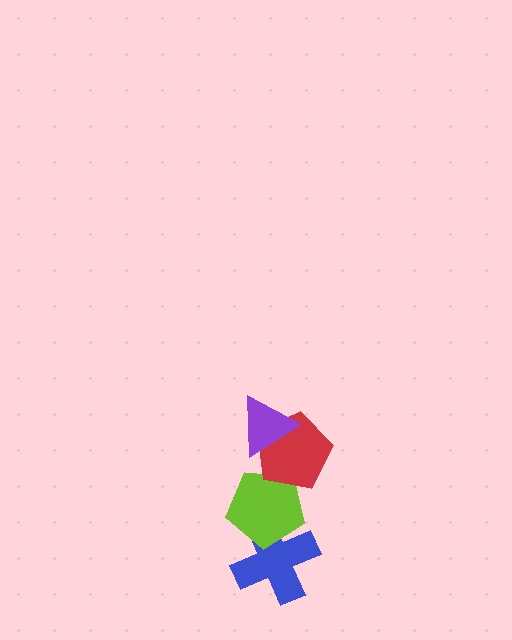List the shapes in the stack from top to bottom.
From top to bottom: the purple triangle, the red pentagon, the lime pentagon, the blue cross.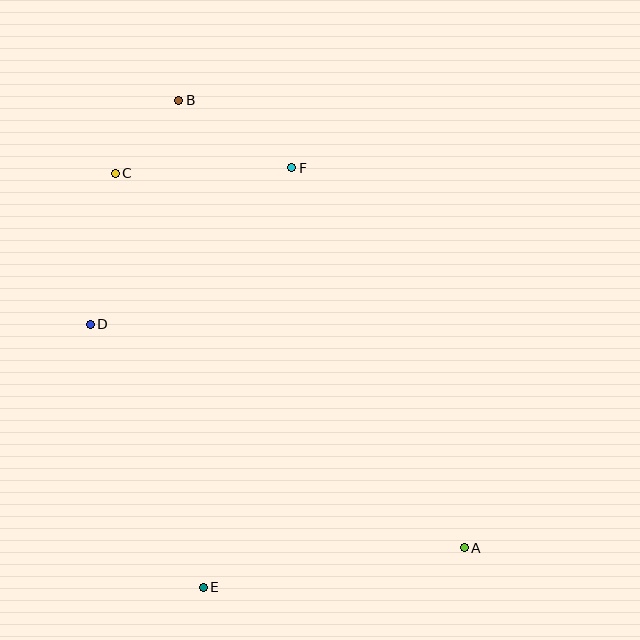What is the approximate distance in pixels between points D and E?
The distance between D and E is approximately 286 pixels.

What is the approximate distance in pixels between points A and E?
The distance between A and E is approximately 264 pixels.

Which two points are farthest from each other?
Points A and B are farthest from each other.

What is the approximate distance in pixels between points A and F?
The distance between A and F is approximately 417 pixels.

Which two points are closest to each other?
Points B and C are closest to each other.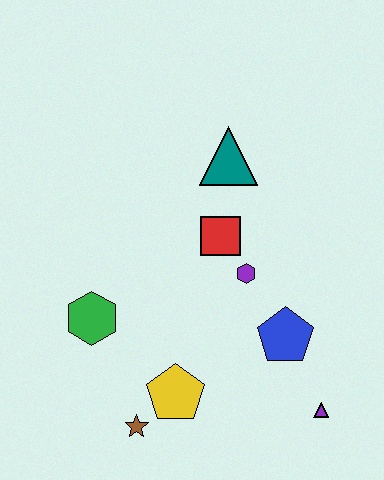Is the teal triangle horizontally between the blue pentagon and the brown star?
Yes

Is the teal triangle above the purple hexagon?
Yes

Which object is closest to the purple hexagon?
The red square is closest to the purple hexagon.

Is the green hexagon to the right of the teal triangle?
No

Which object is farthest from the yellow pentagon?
The teal triangle is farthest from the yellow pentagon.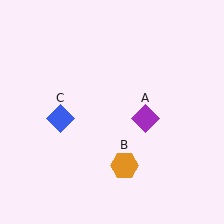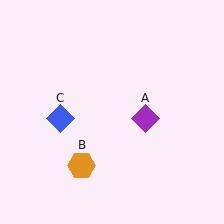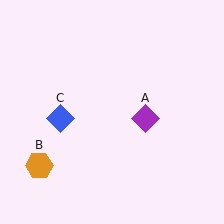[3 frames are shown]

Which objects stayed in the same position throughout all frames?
Purple diamond (object A) and blue diamond (object C) remained stationary.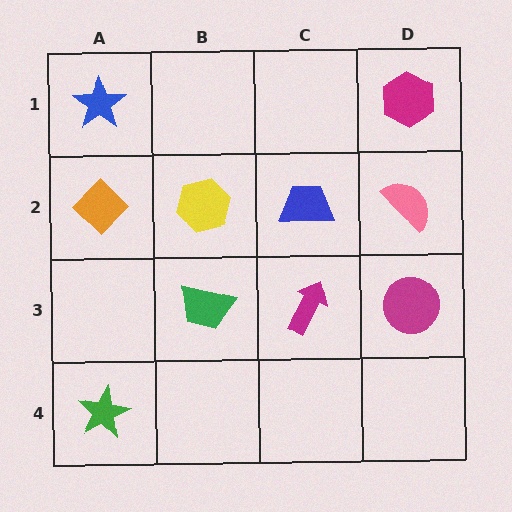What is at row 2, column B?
A yellow hexagon.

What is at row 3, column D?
A magenta circle.